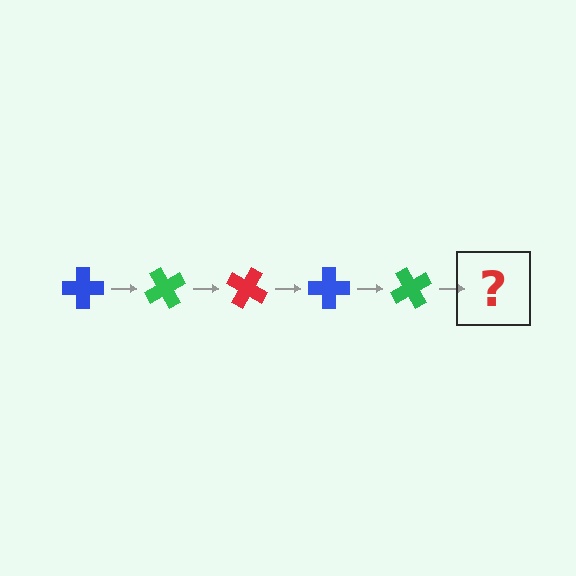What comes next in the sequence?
The next element should be a red cross, rotated 300 degrees from the start.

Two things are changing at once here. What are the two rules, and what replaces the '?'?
The two rules are that it rotates 60 degrees each step and the color cycles through blue, green, and red. The '?' should be a red cross, rotated 300 degrees from the start.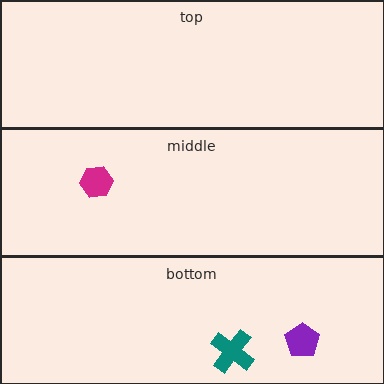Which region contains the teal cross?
The bottom region.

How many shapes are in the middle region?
1.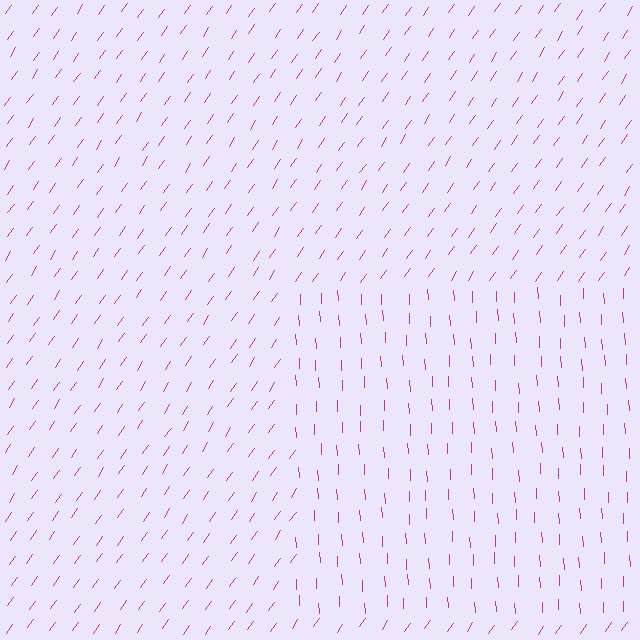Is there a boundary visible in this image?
Yes, there is a texture boundary formed by a change in line orientation.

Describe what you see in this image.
The image is filled with small magenta line segments. A rectangle region in the image has lines oriented differently from the surrounding lines, creating a visible texture boundary.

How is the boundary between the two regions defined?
The boundary is defined purely by a change in line orientation (approximately 37 degrees difference). All lines are the same color and thickness.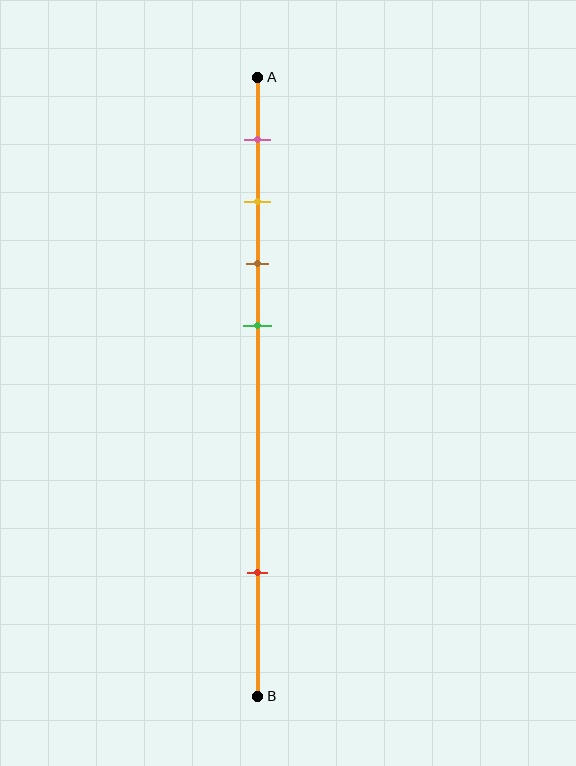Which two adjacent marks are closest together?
The yellow and brown marks are the closest adjacent pair.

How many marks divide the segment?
There are 5 marks dividing the segment.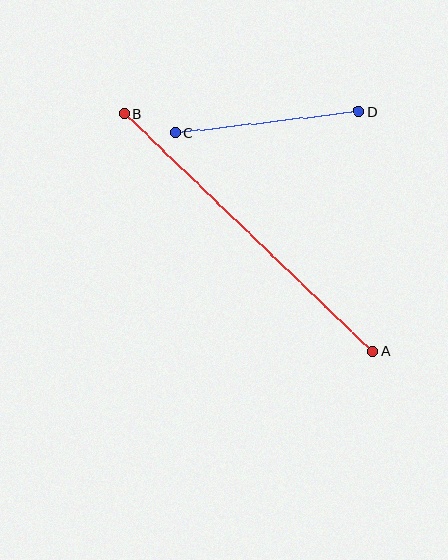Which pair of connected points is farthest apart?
Points A and B are farthest apart.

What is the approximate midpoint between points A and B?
The midpoint is at approximately (248, 232) pixels.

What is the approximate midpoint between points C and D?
The midpoint is at approximately (267, 122) pixels.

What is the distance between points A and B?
The distance is approximately 343 pixels.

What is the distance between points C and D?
The distance is approximately 185 pixels.